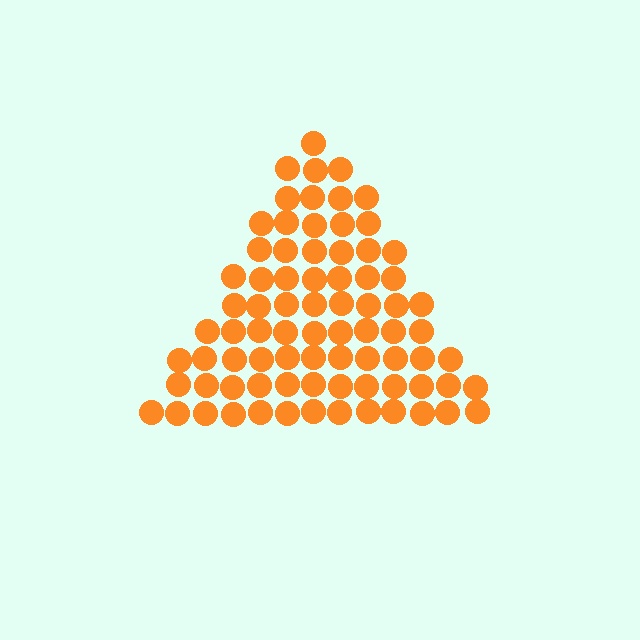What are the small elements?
The small elements are circles.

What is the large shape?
The large shape is a triangle.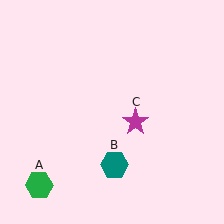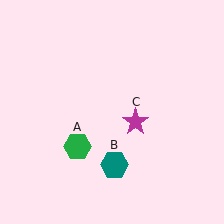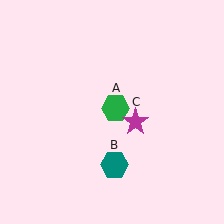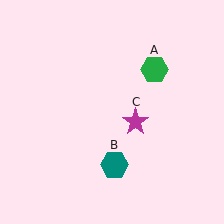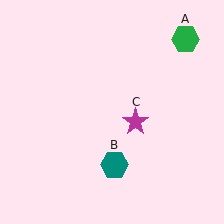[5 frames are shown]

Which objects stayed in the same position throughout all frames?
Teal hexagon (object B) and magenta star (object C) remained stationary.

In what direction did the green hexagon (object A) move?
The green hexagon (object A) moved up and to the right.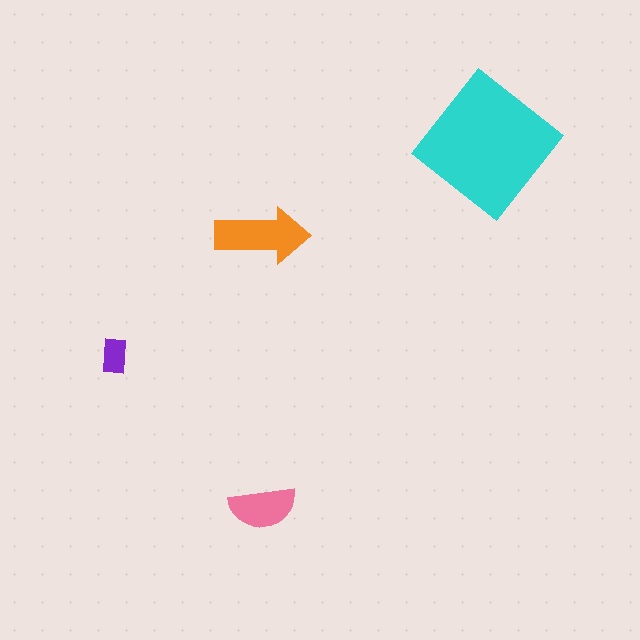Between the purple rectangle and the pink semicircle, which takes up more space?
The pink semicircle.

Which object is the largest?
The cyan diamond.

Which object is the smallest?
The purple rectangle.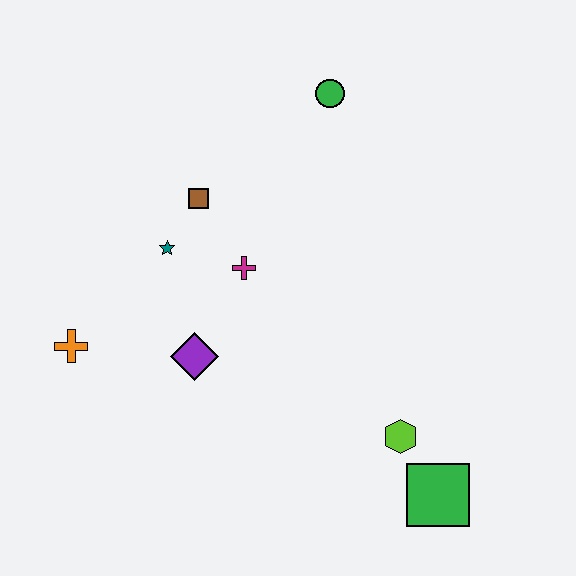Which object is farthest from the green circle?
The green square is farthest from the green circle.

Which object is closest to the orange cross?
The purple diamond is closest to the orange cross.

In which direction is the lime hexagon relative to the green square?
The lime hexagon is above the green square.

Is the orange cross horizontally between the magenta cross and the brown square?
No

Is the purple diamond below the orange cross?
Yes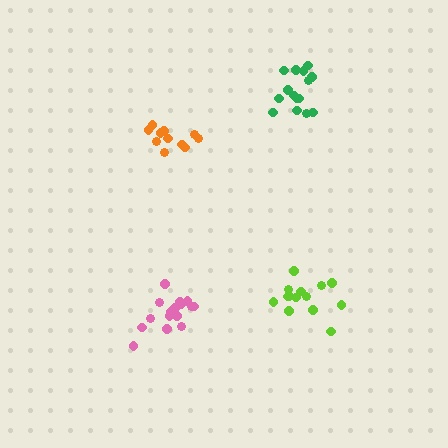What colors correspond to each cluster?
The clusters are colored: lime, orange, green, pink.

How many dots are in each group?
Group 1: 14 dots, Group 2: 11 dots, Group 3: 15 dots, Group 4: 16 dots (56 total).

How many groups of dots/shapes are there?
There are 4 groups.